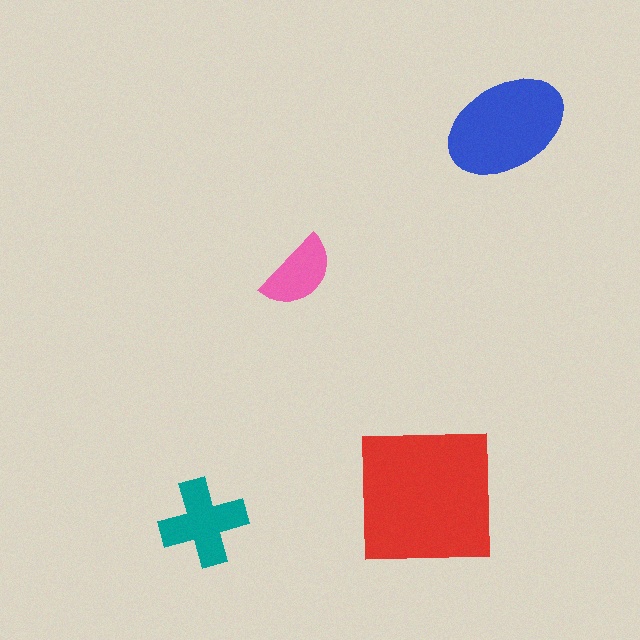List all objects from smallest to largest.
The pink semicircle, the teal cross, the blue ellipse, the red square.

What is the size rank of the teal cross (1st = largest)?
3rd.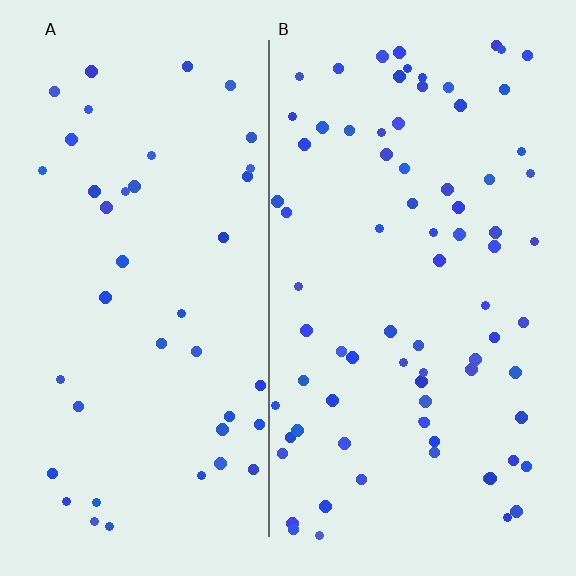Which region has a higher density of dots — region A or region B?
B (the right).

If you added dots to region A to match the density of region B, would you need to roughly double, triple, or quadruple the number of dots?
Approximately double.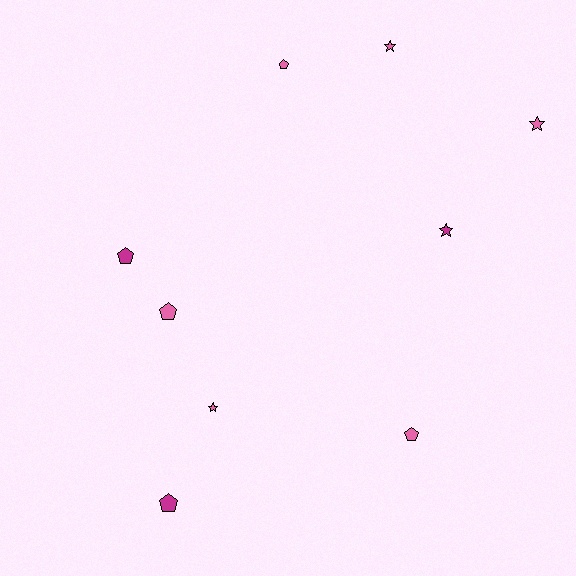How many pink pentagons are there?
There are 3 pink pentagons.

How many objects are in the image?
There are 9 objects.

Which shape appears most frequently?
Pentagon, with 5 objects.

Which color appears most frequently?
Pink, with 6 objects.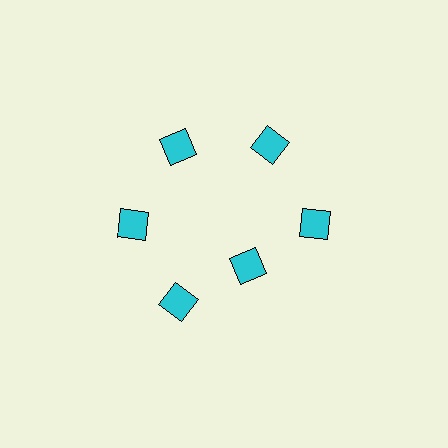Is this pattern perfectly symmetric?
No. The 6 cyan diamonds are arranged in a ring, but one element near the 5 o'clock position is pulled inward toward the center, breaking the 6-fold rotational symmetry.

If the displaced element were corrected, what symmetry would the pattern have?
It would have 6-fold rotational symmetry — the pattern would map onto itself every 60 degrees.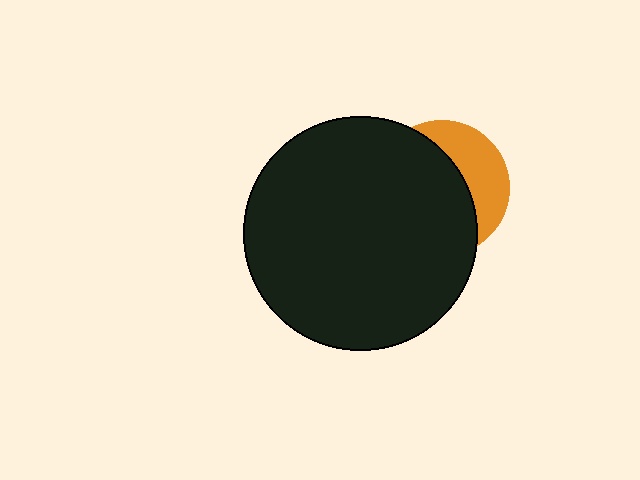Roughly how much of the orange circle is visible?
A small part of it is visible (roughly 34%).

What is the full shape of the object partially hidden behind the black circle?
The partially hidden object is an orange circle.